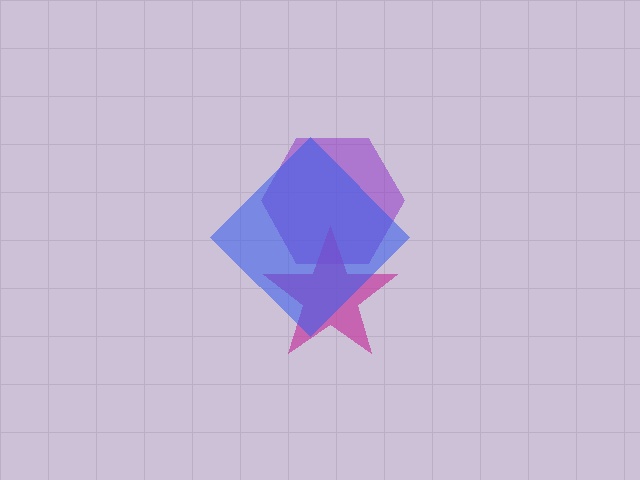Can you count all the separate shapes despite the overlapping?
Yes, there are 3 separate shapes.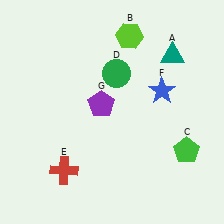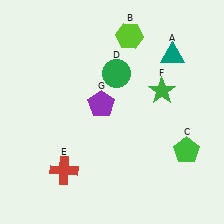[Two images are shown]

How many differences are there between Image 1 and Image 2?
There is 1 difference between the two images.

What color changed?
The star (F) changed from blue in Image 1 to green in Image 2.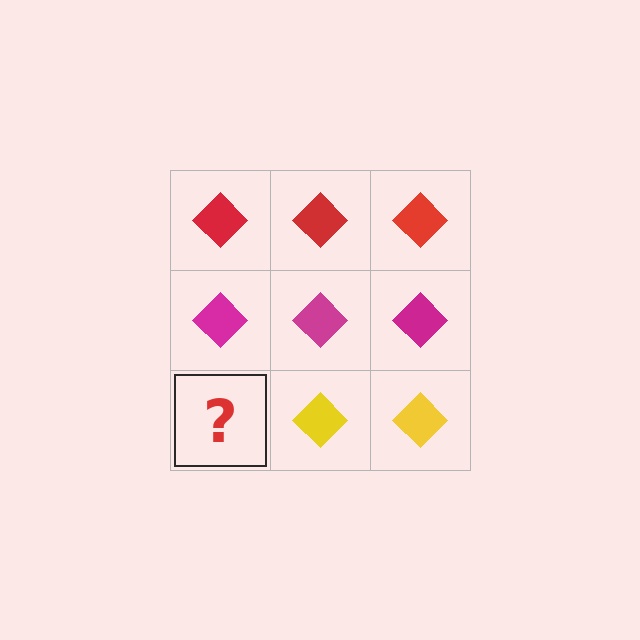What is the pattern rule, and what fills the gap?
The rule is that each row has a consistent color. The gap should be filled with a yellow diamond.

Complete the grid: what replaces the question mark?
The question mark should be replaced with a yellow diamond.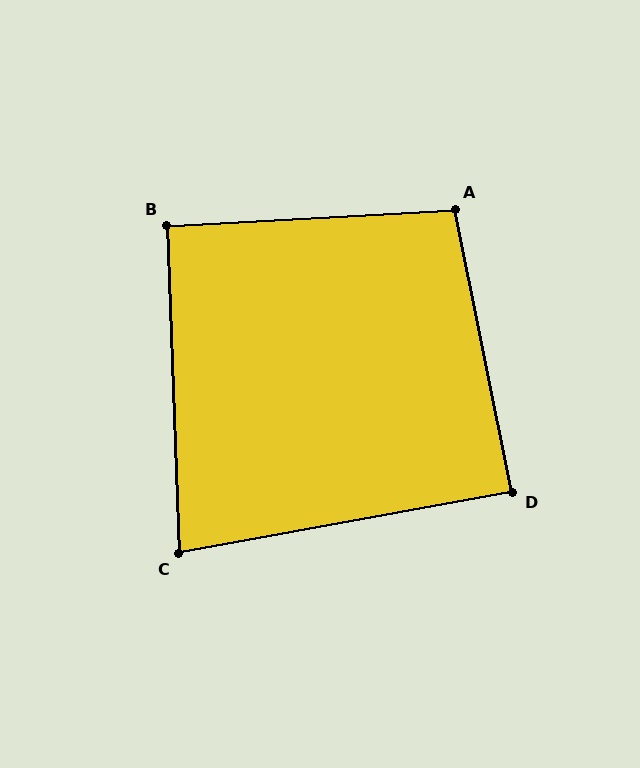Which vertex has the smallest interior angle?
C, at approximately 82 degrees.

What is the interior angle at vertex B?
Approximately 91 degrees (approximately right).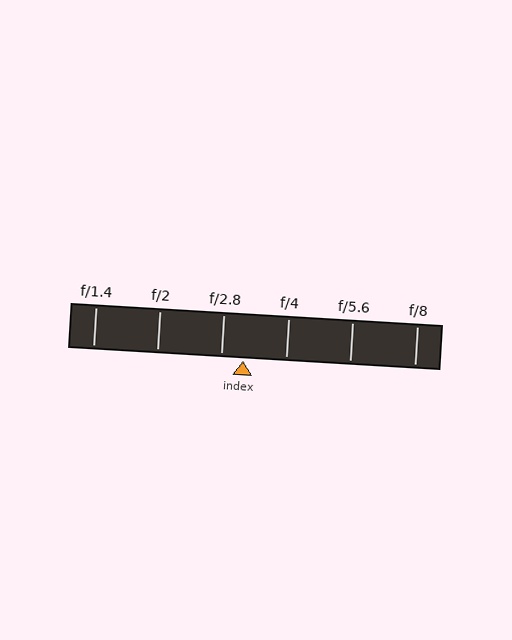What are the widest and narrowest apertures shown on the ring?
The widest aperture shown is f/1.4 and the narrowest is f/8.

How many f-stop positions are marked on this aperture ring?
There are 6 f-stop positions marked.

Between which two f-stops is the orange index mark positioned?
The index mark is between f/2.8 and f/4.